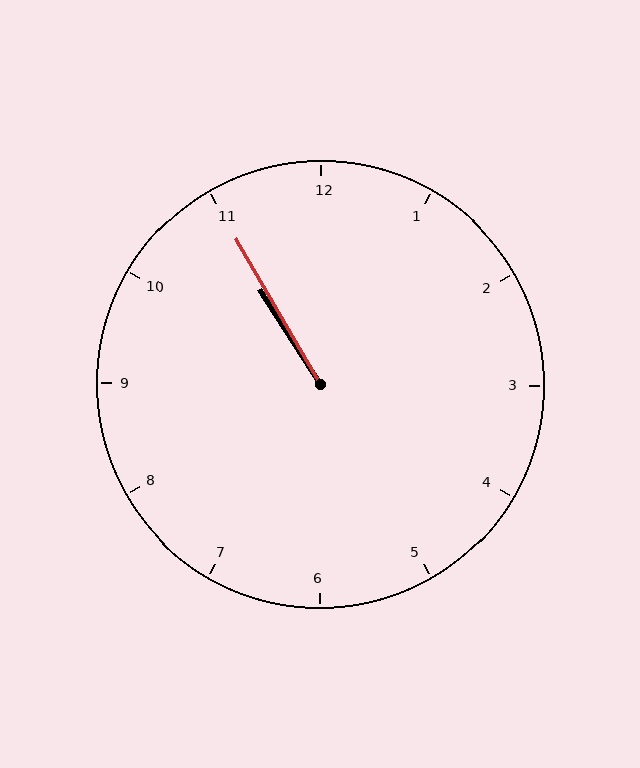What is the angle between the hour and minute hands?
Approximately 2 degrees.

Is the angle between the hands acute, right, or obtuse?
It is acute.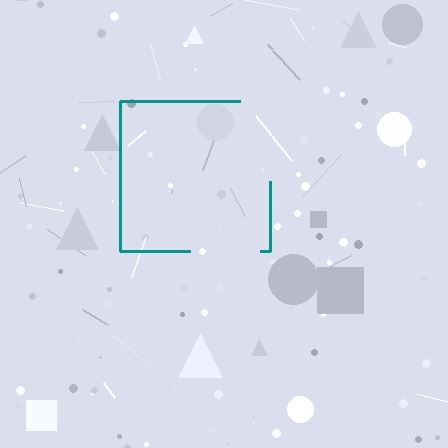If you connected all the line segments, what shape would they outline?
They would outline a square.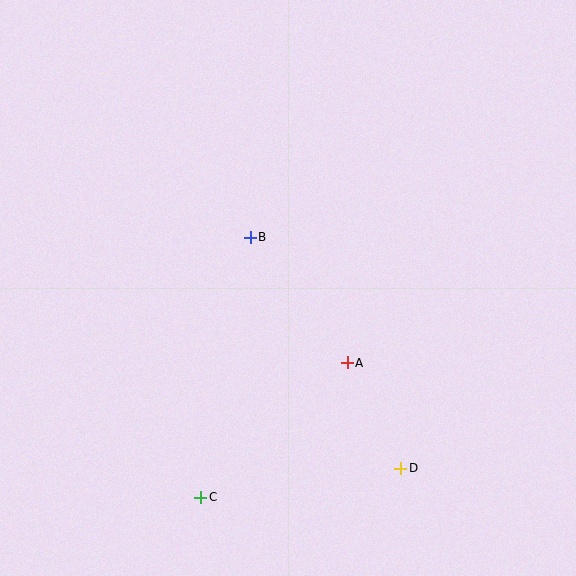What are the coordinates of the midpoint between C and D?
The midpoint between C and D is at (301, 483).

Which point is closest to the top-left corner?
Point B is closest to the top-left corner.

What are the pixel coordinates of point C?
Point C is at (201, 497).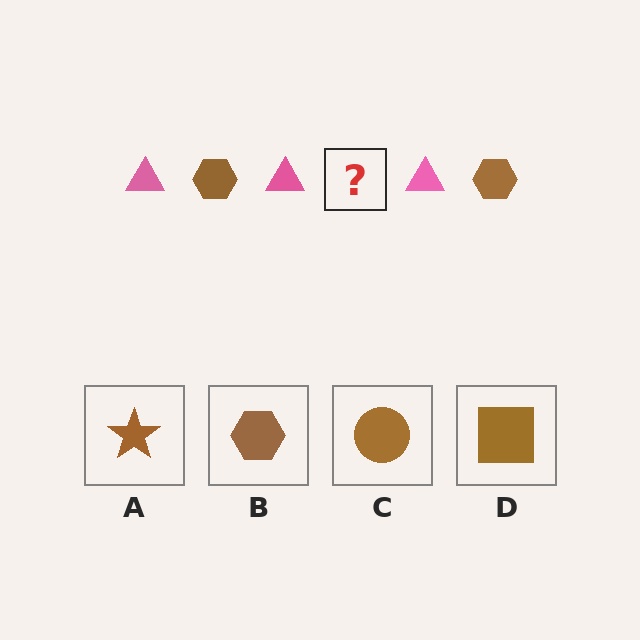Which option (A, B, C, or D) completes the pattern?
B.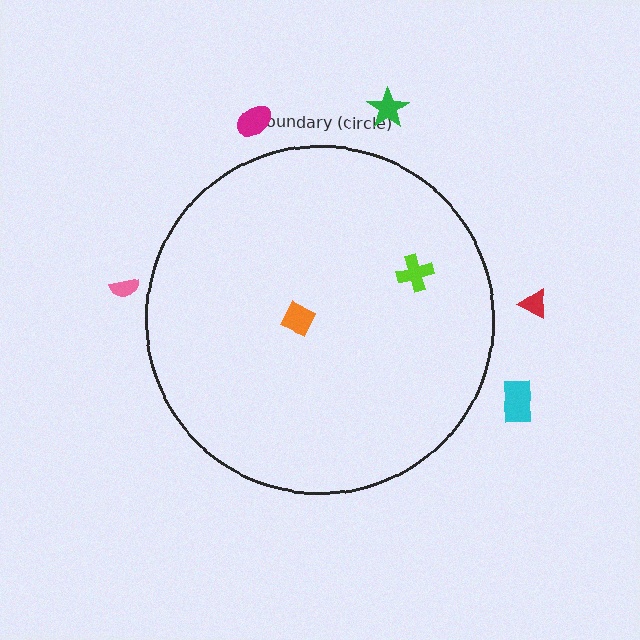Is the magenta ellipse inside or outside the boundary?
Outside.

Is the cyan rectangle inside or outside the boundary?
Outside.